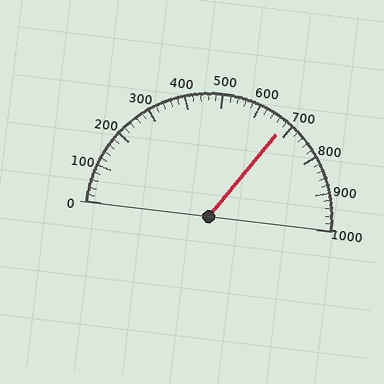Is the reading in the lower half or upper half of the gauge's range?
The reading is in the upper half of the range (0 to 1000).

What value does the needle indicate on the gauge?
The needle indicates approximately 680.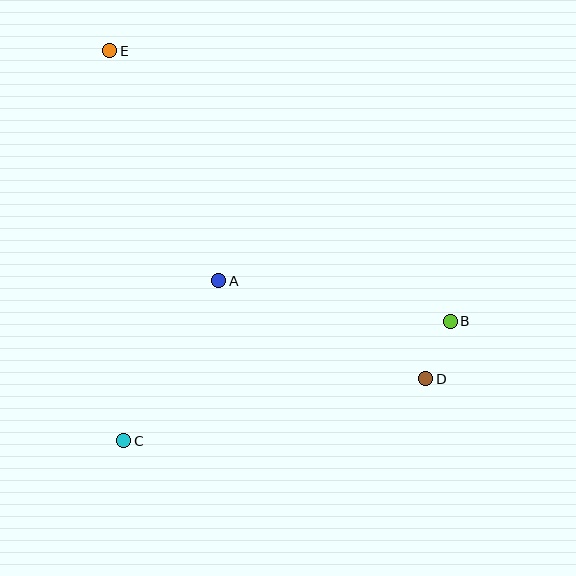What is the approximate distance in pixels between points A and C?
The distance between A and C is approximately 186 pixels.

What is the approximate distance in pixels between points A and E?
The distance between A and E is approximately 255 pixels.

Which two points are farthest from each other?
Points D and E are farthest from each other.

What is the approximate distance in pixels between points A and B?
The distance between A and B is approximately 235 pixels.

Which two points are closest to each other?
Points B and D are closest to each other.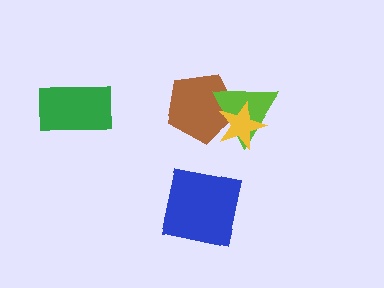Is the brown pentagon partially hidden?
Yes, it is partially covered by another shape.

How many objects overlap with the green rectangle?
0 objects overlap with the green rectangle.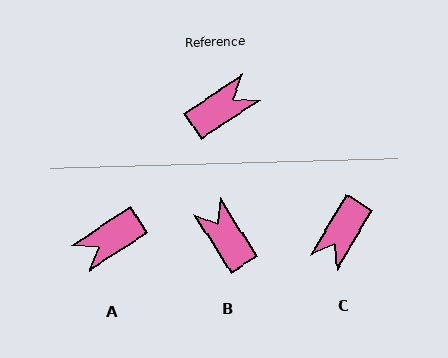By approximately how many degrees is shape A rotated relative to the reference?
Approximately 180 degrees counter-clockwise.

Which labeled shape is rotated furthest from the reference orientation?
A, about 180 degrees away.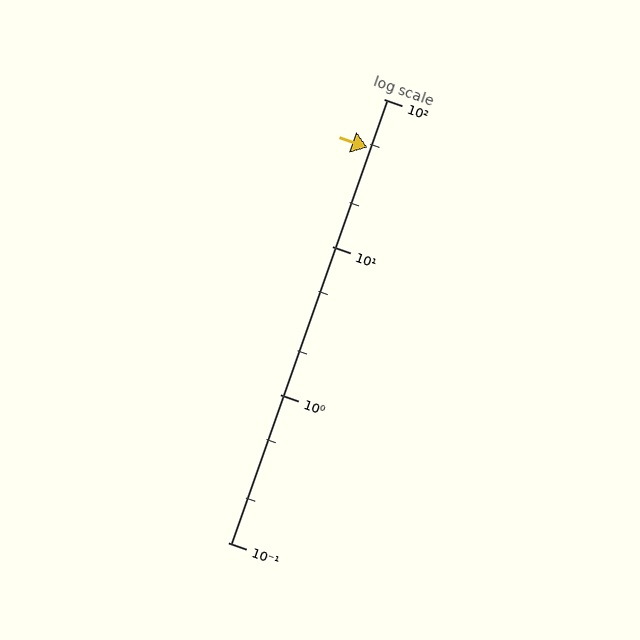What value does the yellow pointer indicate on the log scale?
The pointer indicates approximately 47.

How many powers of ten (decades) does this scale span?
The scale spans 3 decades, from 0.1 to 100.